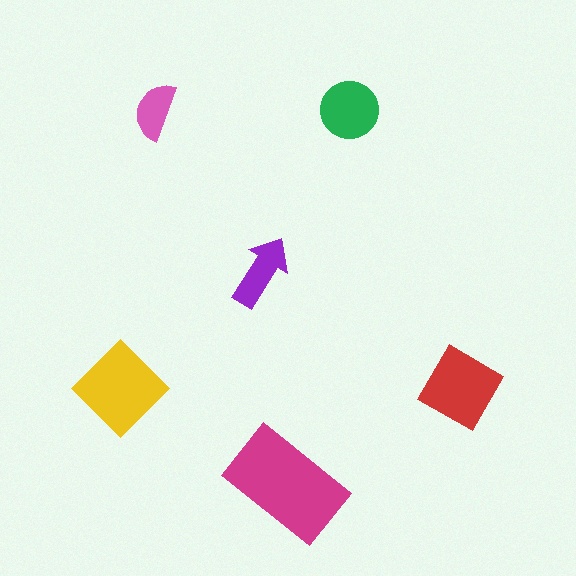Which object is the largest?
The magenta rectangle.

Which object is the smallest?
The pink semicircle.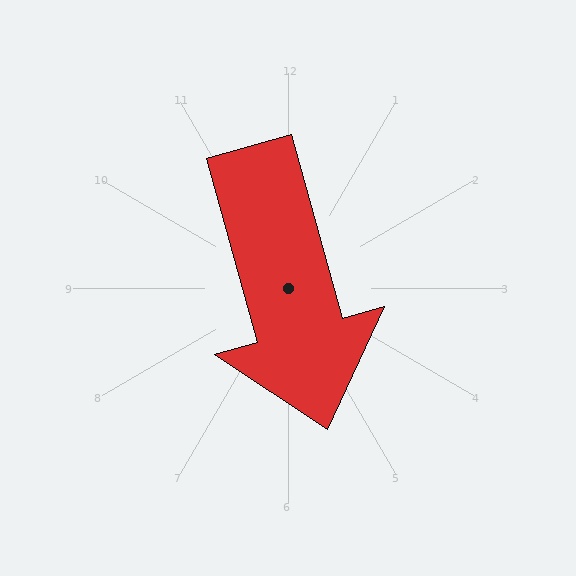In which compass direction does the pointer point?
South.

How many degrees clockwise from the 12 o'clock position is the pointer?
Approximately 165 degrees.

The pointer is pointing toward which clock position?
Roughly 5 o'clock.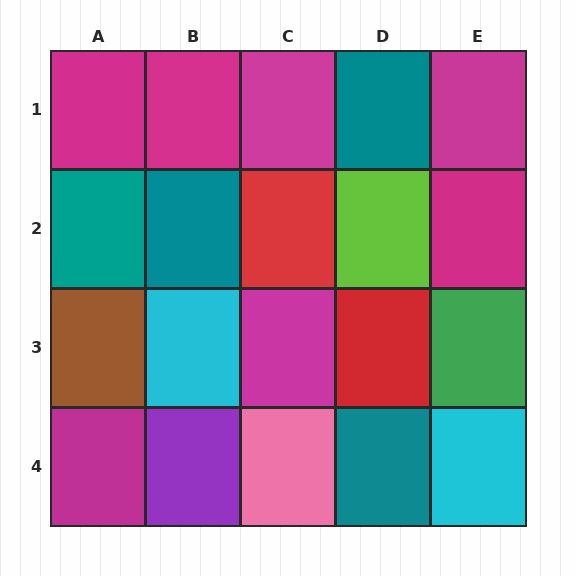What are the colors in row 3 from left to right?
Brown, cyan, magenta, red, green.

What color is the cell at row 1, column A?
Magenta.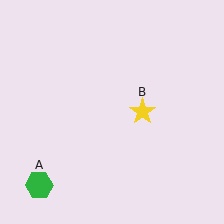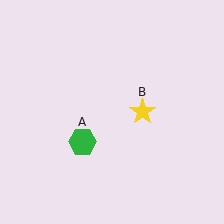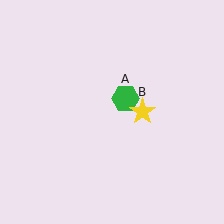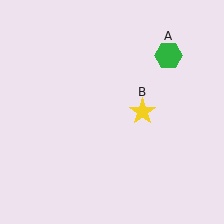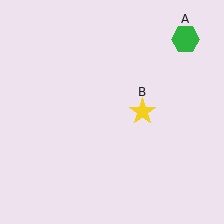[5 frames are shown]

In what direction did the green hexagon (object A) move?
The green hexagon (object A) moved up and to the right.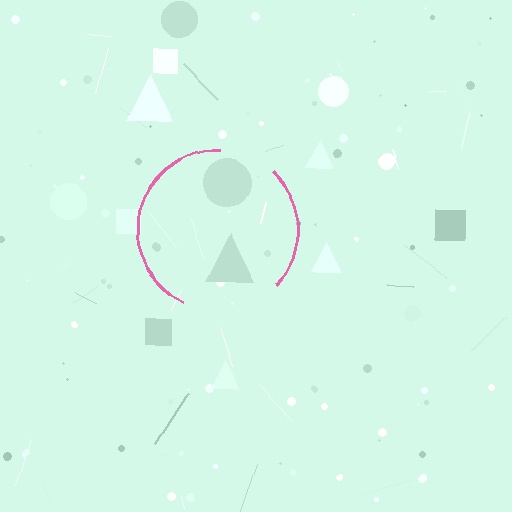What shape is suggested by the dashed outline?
The dashed outline suggests a circle.